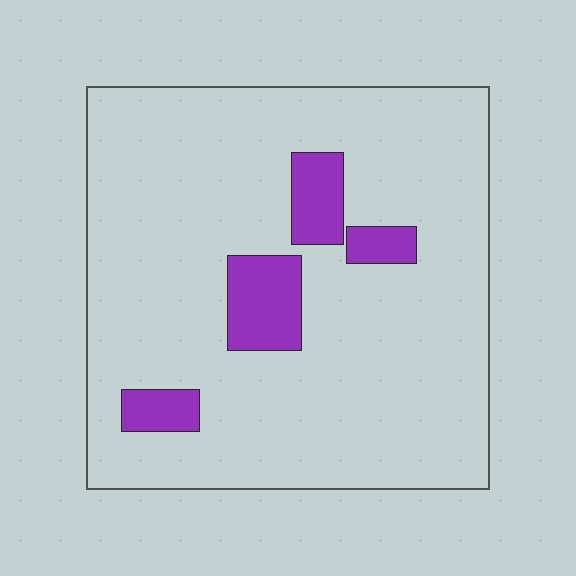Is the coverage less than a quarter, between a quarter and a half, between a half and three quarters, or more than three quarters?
Less than a quarter.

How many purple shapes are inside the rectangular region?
4.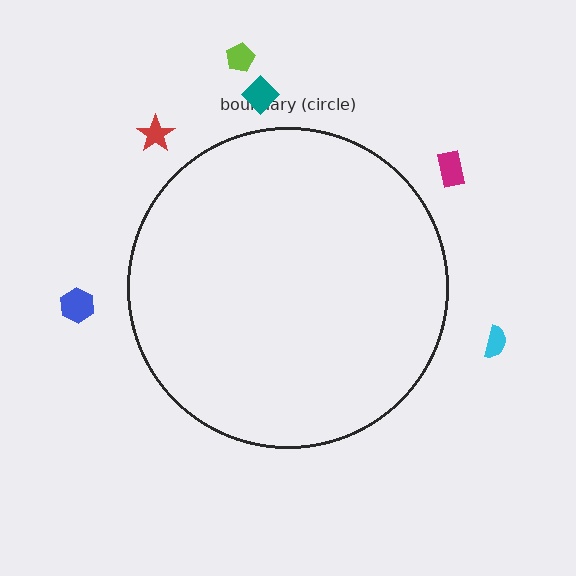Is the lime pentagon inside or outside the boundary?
Outside.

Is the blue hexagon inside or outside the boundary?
Outside.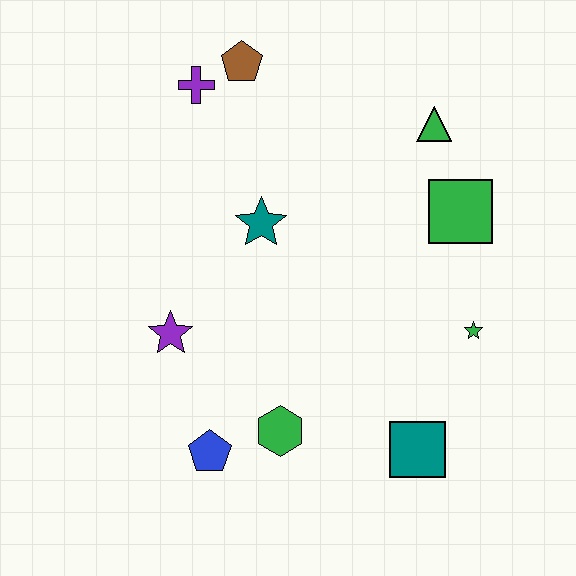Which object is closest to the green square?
The green triangle is closest to the green square.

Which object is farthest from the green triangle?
The blue pentagon is farthest from the green triangle.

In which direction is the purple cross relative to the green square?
The purple cross is to the left of the green square.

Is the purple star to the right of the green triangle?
No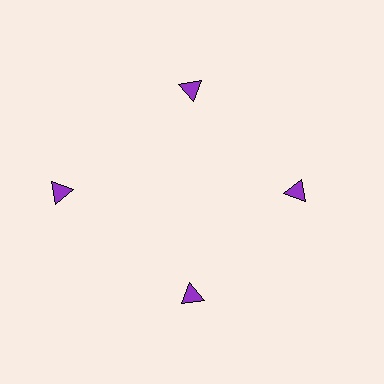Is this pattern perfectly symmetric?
No. The 4 purple triangles are arranged in a ring, but one element near the 9 o'clock position is pushed outward from the center, breaking the 4-fold rotational symmetry.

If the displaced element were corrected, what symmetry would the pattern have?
It would have 4-fold rotational symmetry — the pattern would map onto itself every 90 degrees.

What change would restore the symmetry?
The symmetry would be restored by moving it inward, back onto the ring so that all 4 triangles sit at equal angles and equal distance from the center.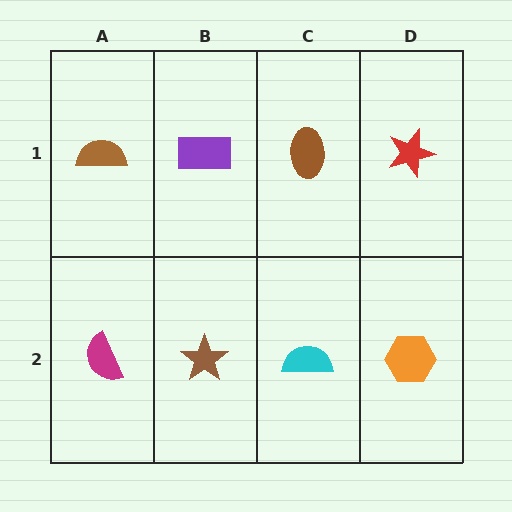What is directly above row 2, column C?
A brown ellipse.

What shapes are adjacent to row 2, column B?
A purple rectangle (row 1, column B), a magenta semicircle (row 2, column A), a cyan semicircle (row 2, column C).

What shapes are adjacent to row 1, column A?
A magenta semicircle (row 2, column A), a purple rectangle (row 1, column B).